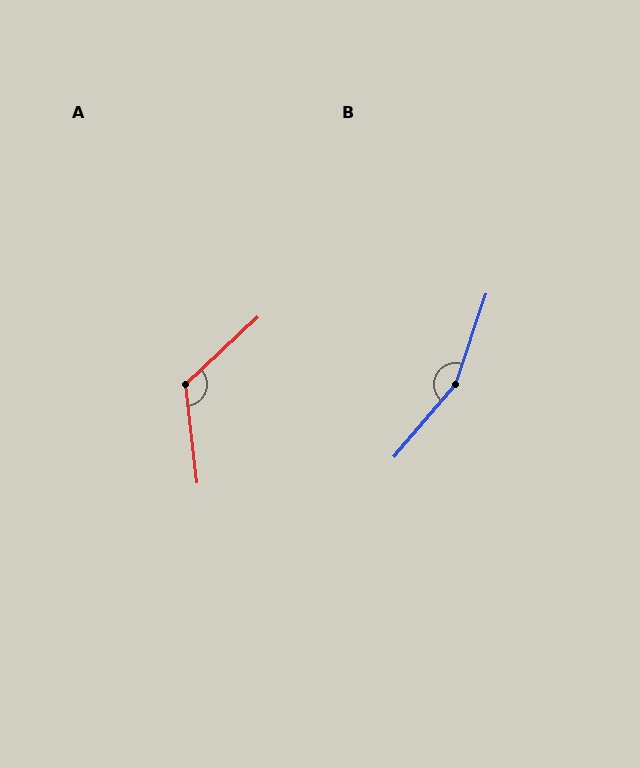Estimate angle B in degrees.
Approximately 158 degrees.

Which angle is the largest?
B, at approximately 158 degrees.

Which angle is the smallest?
A, at approximately 126 degrees.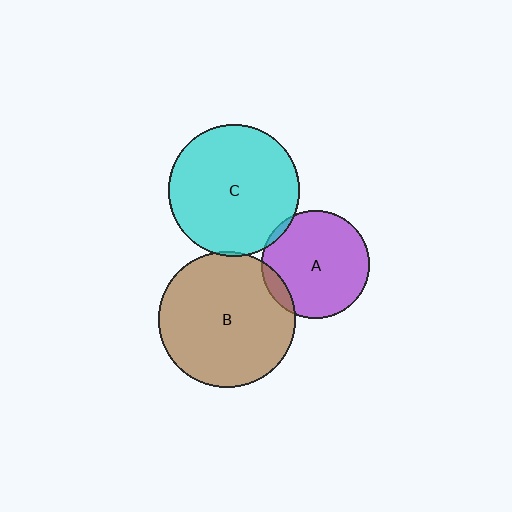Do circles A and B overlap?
Yes.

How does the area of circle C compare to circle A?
Approximately 1.5 times.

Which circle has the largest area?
Circle B (brown).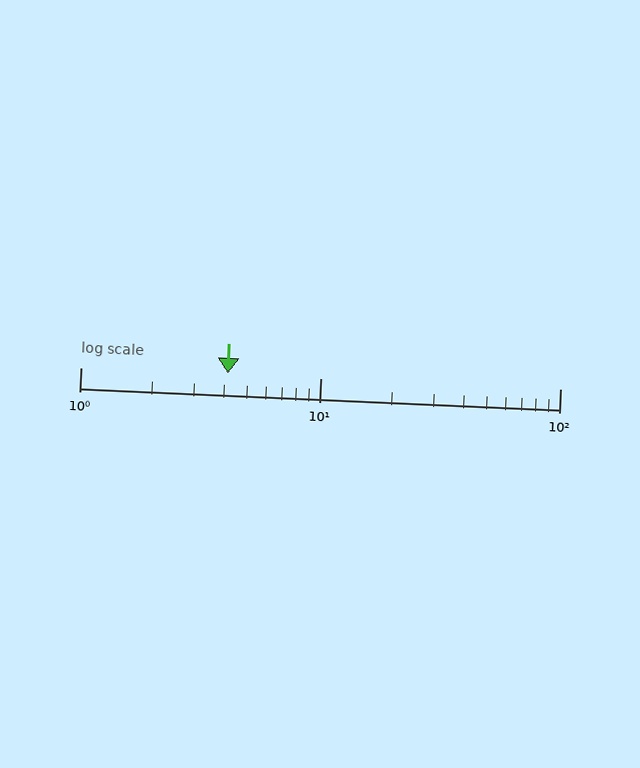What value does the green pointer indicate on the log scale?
The pointer indicates approximately 4.1.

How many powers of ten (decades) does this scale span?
The scale spans 2 decades, from 1 to 100.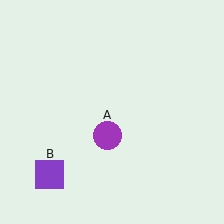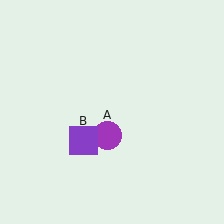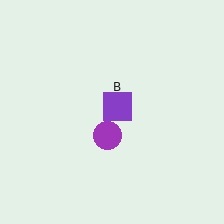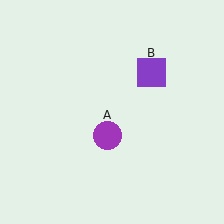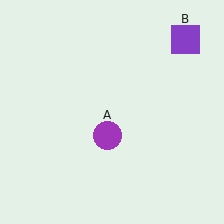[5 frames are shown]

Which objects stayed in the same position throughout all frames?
Purple circle (object A) remained stationary.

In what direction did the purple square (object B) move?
The purple square (object B) moved up and to the right.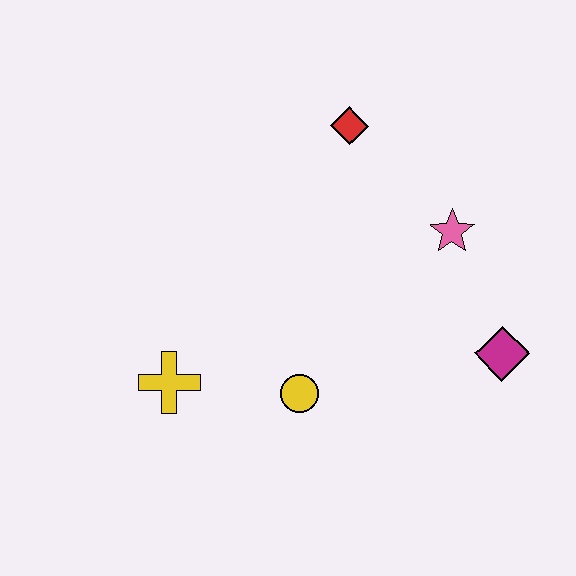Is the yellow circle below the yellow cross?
Yes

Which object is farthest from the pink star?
The yellow cross is farthest from the pink star.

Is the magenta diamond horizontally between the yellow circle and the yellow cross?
No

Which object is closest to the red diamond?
The pink star is closest to the red diamond.